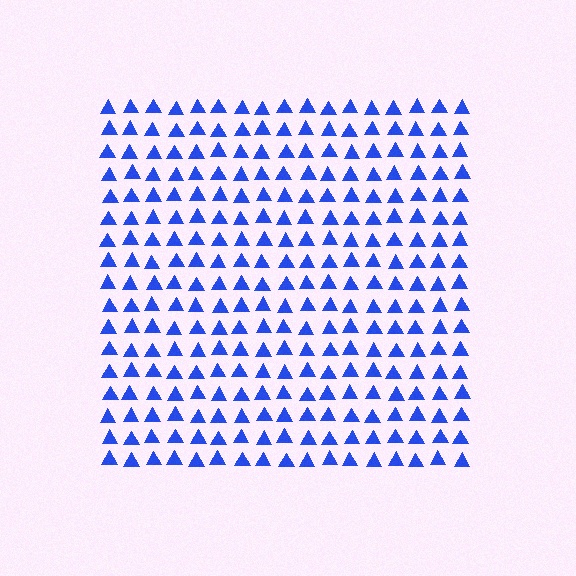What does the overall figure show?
The overall figure shows a square.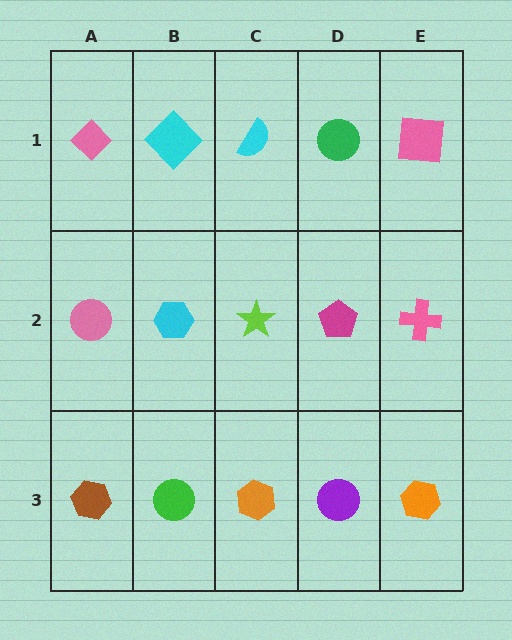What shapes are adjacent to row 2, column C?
A cyan semicircle (row 1, column C), an orange hexagon (row 3, column C), a cyan hexagon (row 2, column B), a magenta pentagon (row 2, column D).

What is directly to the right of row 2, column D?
A pink cross.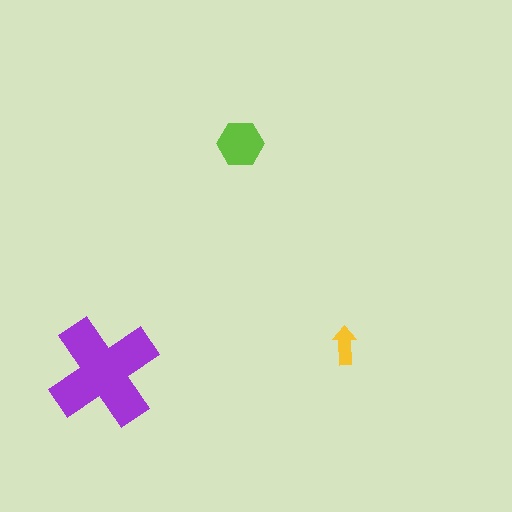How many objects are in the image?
There are 3 objects in the image.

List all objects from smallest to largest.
The yellow arrow, the lime hexagon, the purple cross.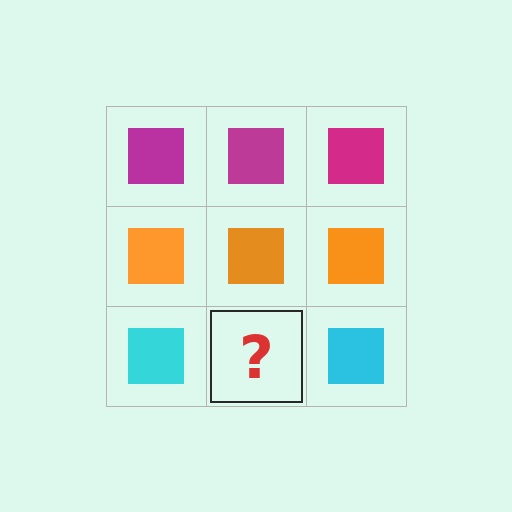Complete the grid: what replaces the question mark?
The question mark should be replaced with a cyan square.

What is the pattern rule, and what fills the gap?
The rule is that each row has a consistent color. The gap should be filled with a cyan square.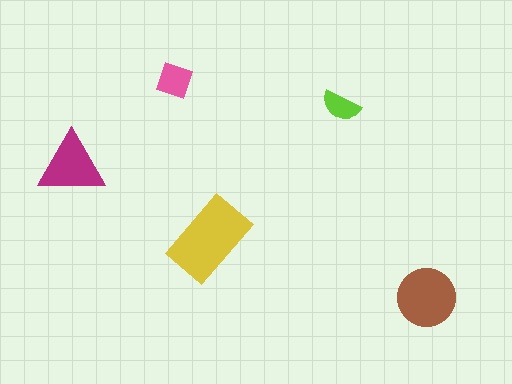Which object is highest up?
The pink diamond is topmost.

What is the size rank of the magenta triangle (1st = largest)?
3rd.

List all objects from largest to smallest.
The yellow rectangle, the brown circle, the magenta triangle, the pink diamond, the lime semicircle.